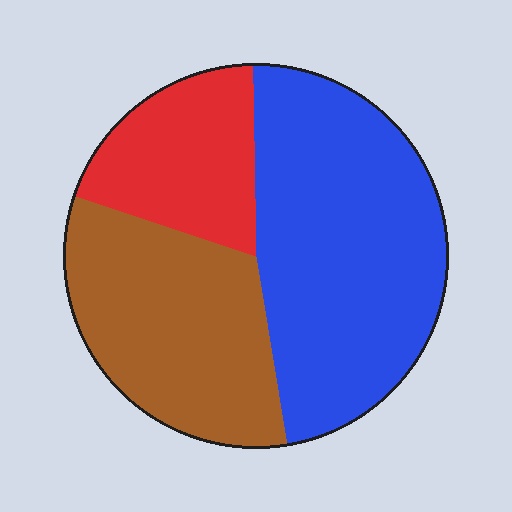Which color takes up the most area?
Blue, at roughly 50%.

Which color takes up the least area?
Red, at roughly 20%.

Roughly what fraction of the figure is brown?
Brown covers about 35% of the figure.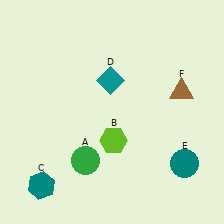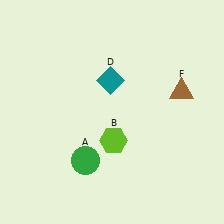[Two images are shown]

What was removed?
The teal hexagon (C), the teal circle (E) were removed in Image 2.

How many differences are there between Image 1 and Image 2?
There are 2 differences between the two images.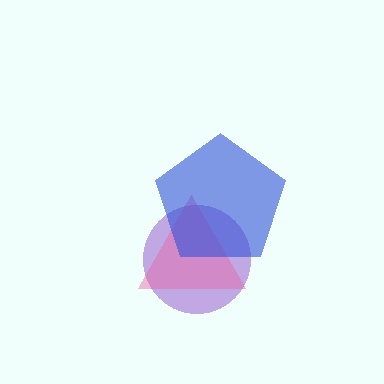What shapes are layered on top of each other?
The layered shapes are: a purple circle, a pink triangle, a blue pentagon.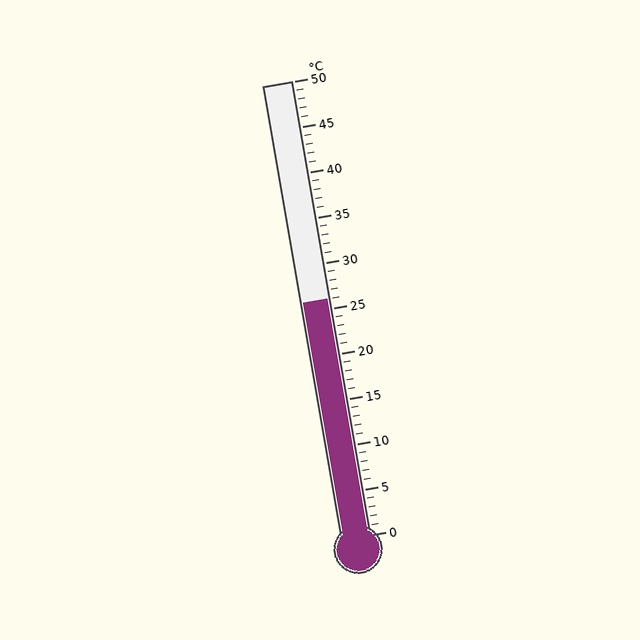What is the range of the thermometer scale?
The thermometer scale ranges from 0°C to 50°C.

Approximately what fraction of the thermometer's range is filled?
The thermometer is filled to approximately 50% of its range.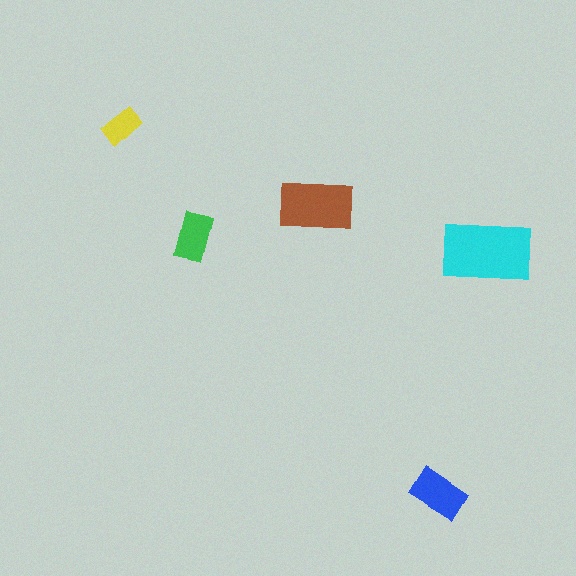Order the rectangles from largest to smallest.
the cyan one, the brown one, the blue one, the green one, the yellow one.